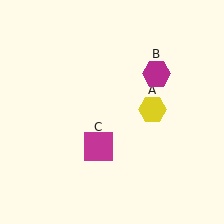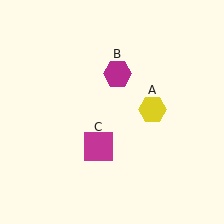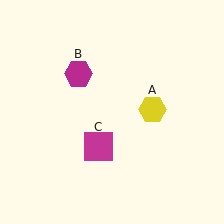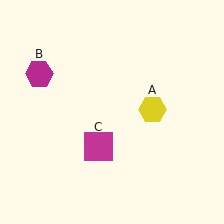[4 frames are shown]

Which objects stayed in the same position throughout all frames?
Yellow hexagon (object A) and magenta square (object C) remained stationary.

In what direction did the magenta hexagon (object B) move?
The magenta hexagon (object B) moved left.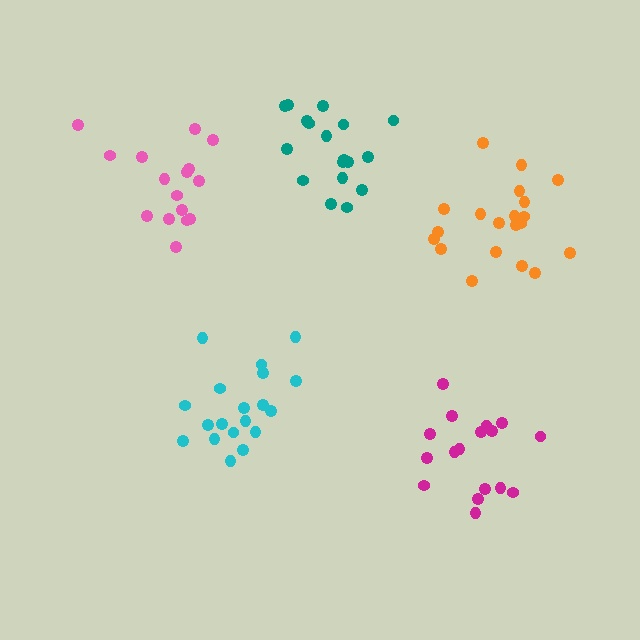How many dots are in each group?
Group 1: 17 dots, Group 2: 19 dots, Group 3: 19 dots, Group 4: 20 dots, Group 5: 16 dots (91 total).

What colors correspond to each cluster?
The clusters are colored: magenta, cyan, teal, orange, pink.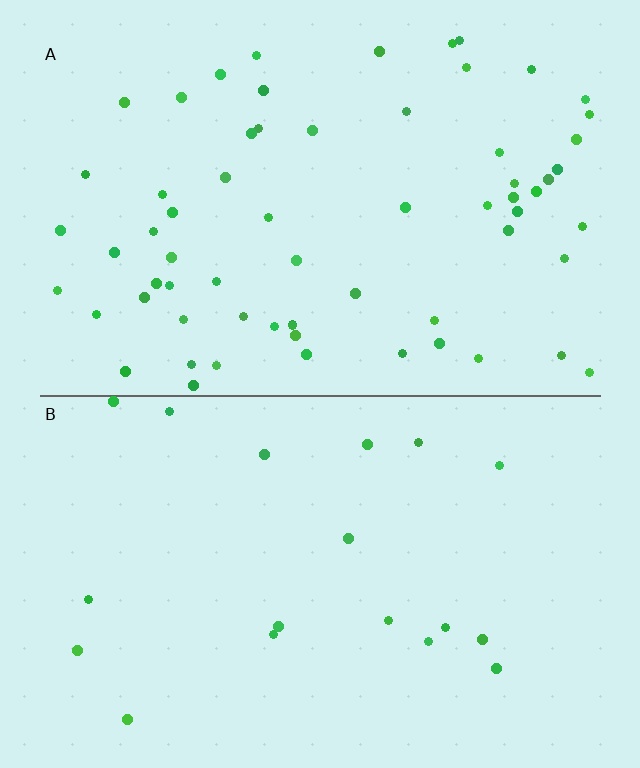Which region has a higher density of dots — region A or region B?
A (the top).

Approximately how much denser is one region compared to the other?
Approximately 3.5× — region A over region B.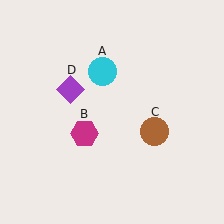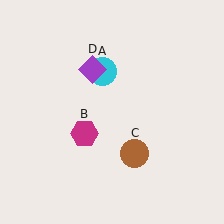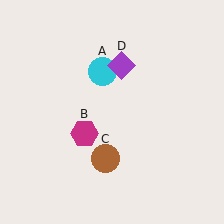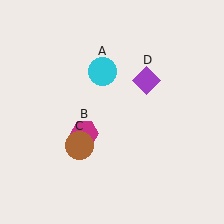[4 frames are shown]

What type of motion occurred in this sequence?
The brown circle (object C), purple diamond (object D) rotated clockwise around the center of the scene.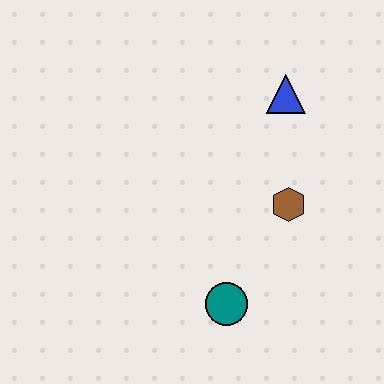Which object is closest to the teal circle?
The brown hexagon is closest to the teal circle.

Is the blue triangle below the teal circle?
No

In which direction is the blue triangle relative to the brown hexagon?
The blue triangle is above the brown hexagon.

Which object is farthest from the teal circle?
The blue triangle is farthest from the teal circle.